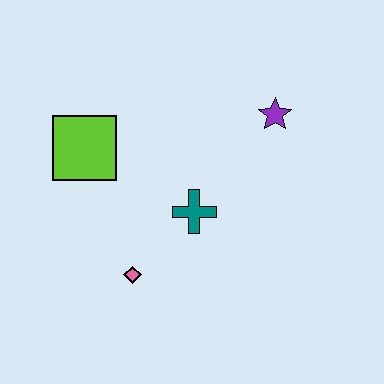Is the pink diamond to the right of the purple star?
No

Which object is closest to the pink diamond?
The teal cross is closest to the pink diamond.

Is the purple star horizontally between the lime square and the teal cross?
No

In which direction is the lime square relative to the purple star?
The lime square is to the left of the purple star.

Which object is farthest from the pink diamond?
The purple star is farthest from the pink diamond.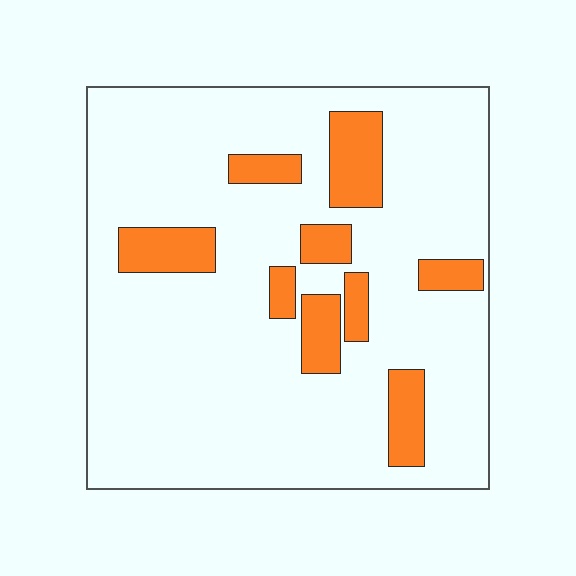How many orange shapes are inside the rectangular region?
9.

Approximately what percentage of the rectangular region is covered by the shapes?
Approximately 15%.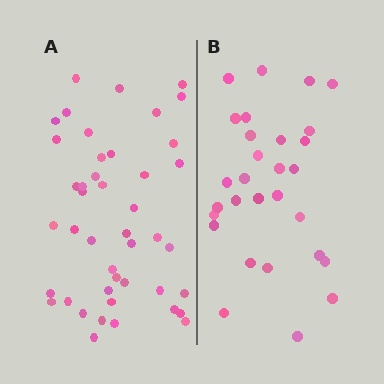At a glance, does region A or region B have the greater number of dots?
Region A (the left region) has more dots.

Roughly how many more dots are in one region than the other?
Region A has approximately 15 more dots than region B.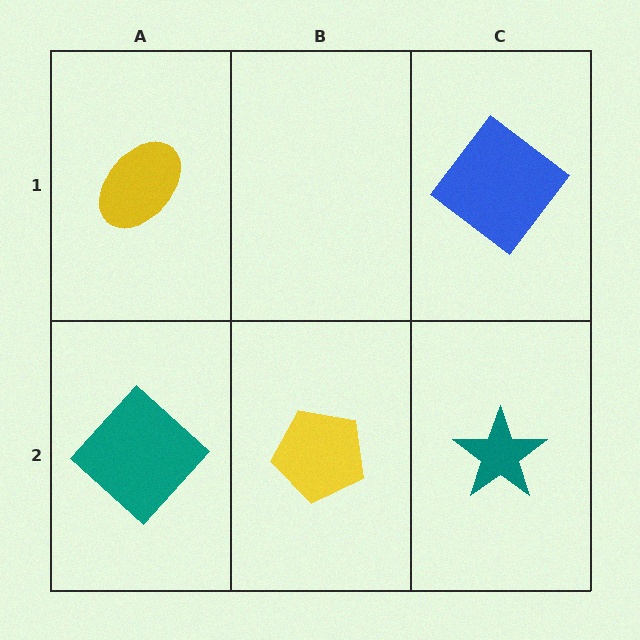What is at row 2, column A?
A teal diamond.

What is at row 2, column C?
A teal star.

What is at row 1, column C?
A blue diamond.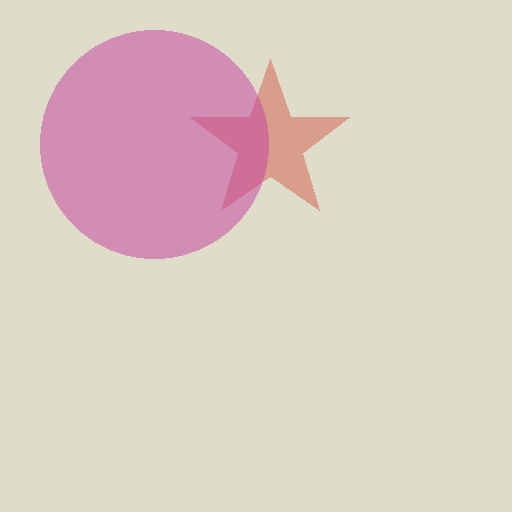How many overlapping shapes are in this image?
There are 2 overlapping shapes in the image.